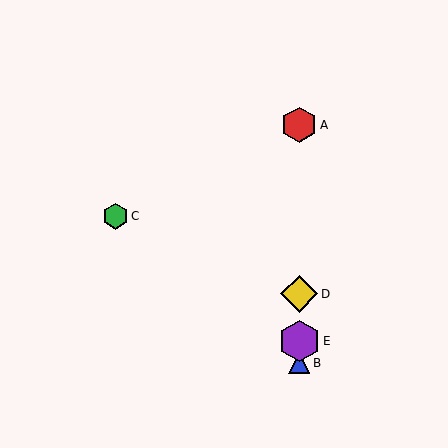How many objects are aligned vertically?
4 objects (A, B, D, E) are aligned vertically.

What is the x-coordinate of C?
Object C is at x≈115.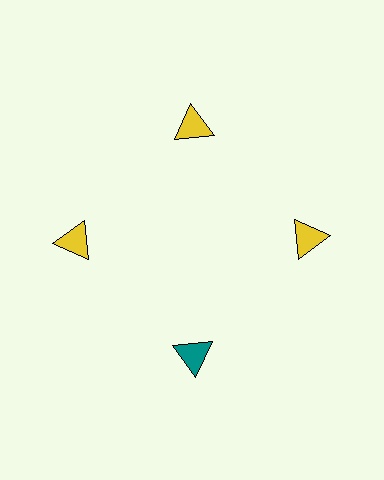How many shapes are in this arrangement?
There are 4 shapes arranged in a ring pattern.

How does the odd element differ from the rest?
It has a different color: teal instead of yellow.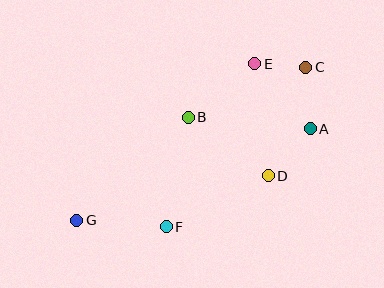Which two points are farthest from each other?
Points C and G are farthest from each other.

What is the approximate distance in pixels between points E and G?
The distance between E and G is approximately 237 pixels.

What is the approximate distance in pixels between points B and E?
The distance between B and E is approximately 85 pixels.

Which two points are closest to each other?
Points C and E are closest to each other.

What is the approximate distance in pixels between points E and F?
The distance between E and F is approximately 185 pixels.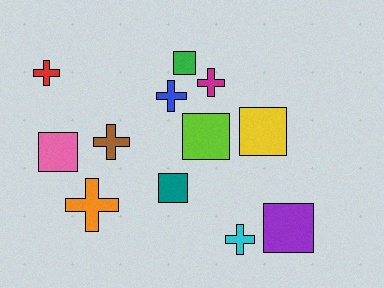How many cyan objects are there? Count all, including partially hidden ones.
There is 1 cyan object.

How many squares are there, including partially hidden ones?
There are 6 squares.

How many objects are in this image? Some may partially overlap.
There are 12 objects.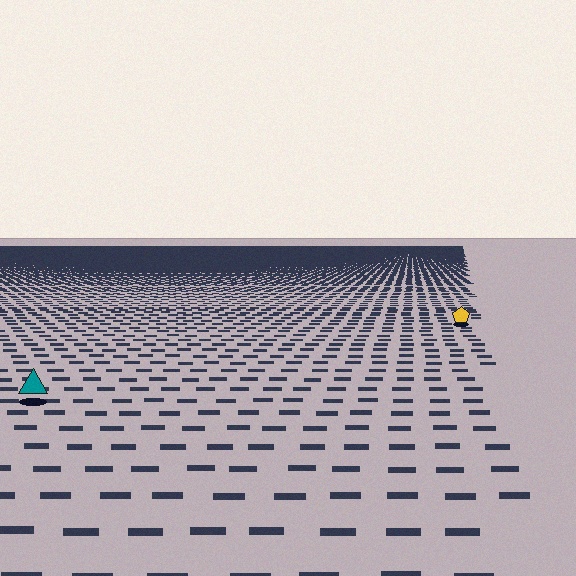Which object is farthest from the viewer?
The yellow pentagon is farthest from the viewer. It appears smaller and the ground texture around it is denser.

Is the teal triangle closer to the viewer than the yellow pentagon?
Yes. The teal triangle is closer — you can tell from the texture gradient: the ground texture is coarser near it.